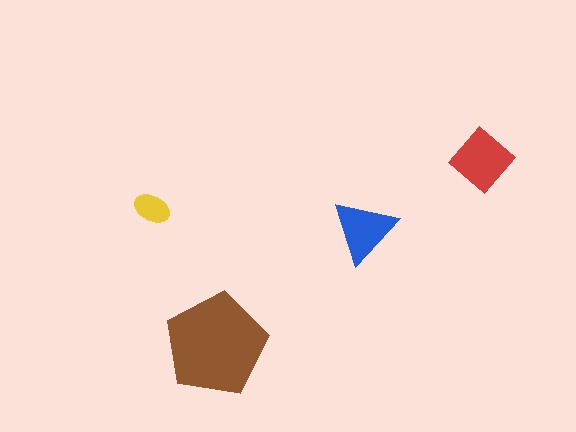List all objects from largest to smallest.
The brown pentagon, the red diamond, the blue triangle, the yellow ellipse.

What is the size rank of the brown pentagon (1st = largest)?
1st.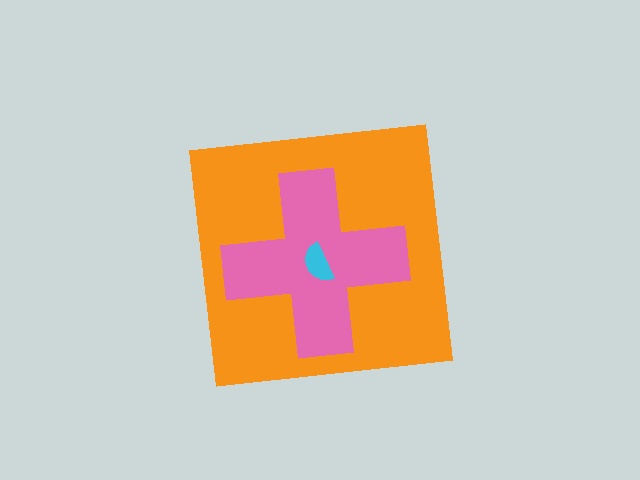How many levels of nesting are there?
3.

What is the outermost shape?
The orange square.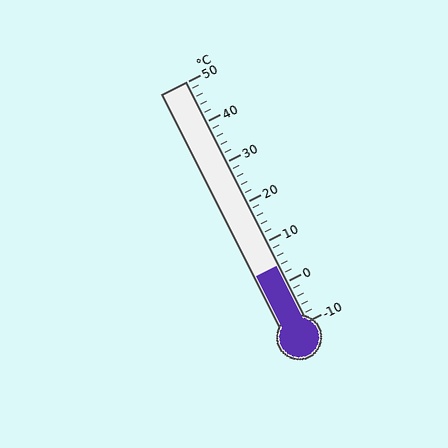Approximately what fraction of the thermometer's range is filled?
The thermometer is filled to approximately 25% of its range.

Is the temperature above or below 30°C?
The temperature is below 30°C.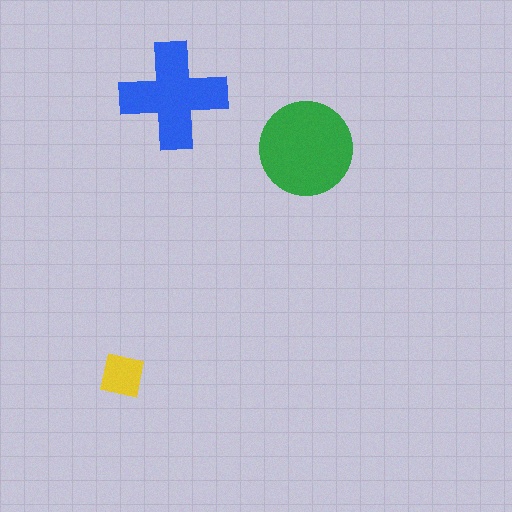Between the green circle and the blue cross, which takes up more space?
The green circle.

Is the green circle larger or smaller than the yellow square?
Larger.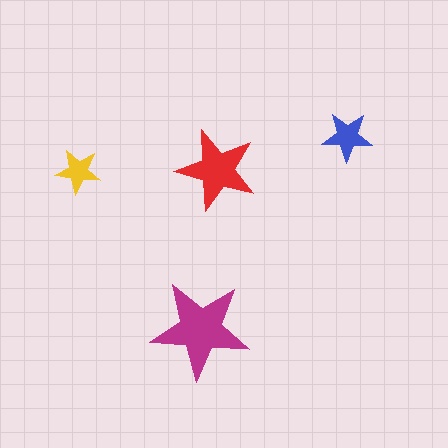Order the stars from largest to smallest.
the magenta one, the red one, the blue one, the yellow one.